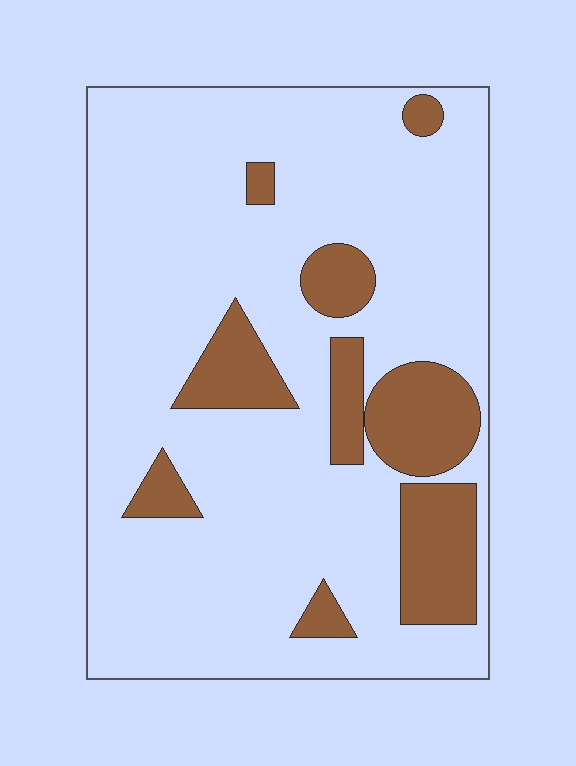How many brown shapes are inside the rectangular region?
9.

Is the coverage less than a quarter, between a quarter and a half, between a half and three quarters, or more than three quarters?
Less than a quarter.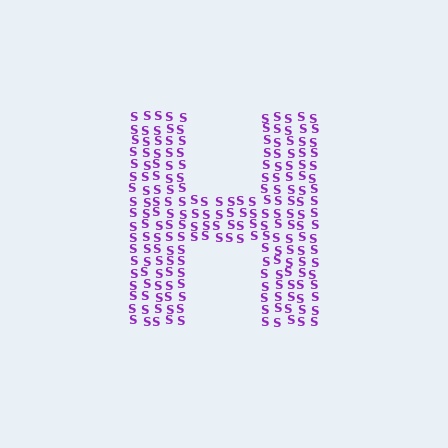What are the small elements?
The small elements are letter S's.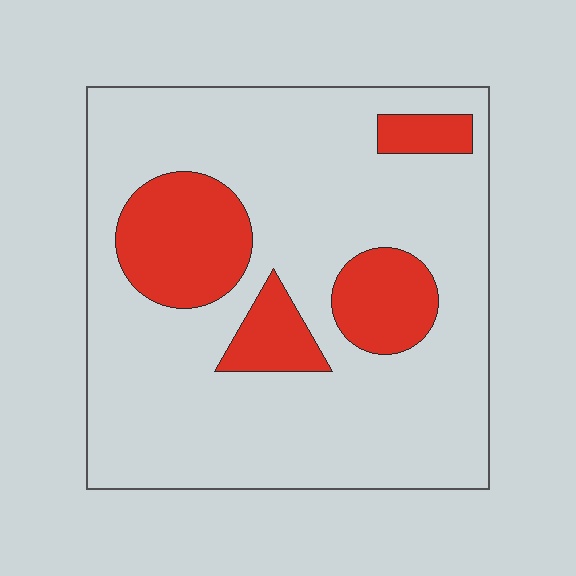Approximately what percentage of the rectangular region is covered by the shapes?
Approximately 20%.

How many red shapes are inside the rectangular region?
4.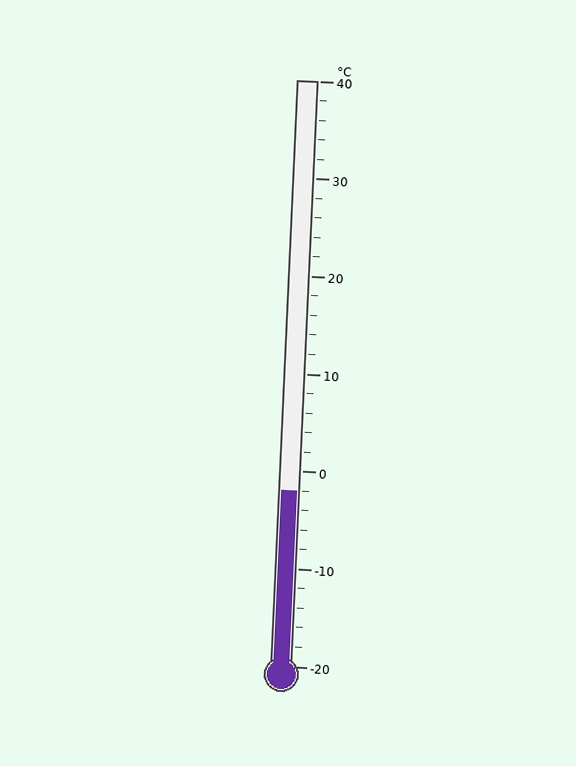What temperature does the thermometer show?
The thermometer shows approximately -2°C.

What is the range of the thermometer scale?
The thermometer scale ranges from -20°C to 40°C.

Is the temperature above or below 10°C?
The temperature is below 10°C.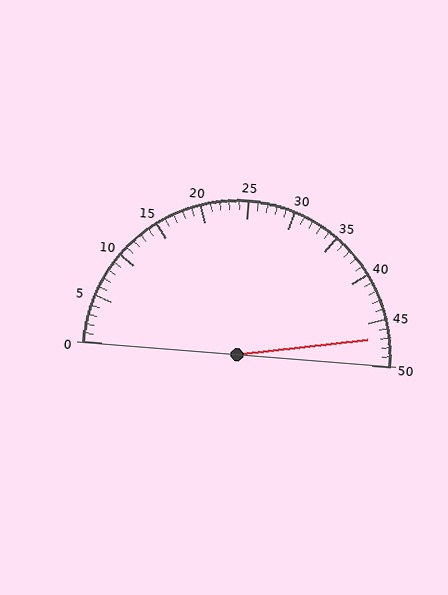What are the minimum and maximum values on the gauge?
The gauge ranges from 0 to 50.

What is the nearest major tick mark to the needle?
The nearest major tick mark is 45.